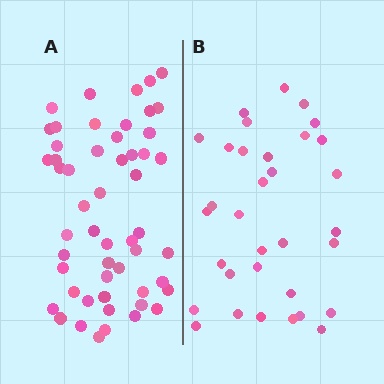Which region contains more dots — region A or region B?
Region A (the left region) has more dots.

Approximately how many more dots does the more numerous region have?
Region A has approximately 20 more dots than region B.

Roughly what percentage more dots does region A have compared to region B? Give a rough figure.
About 60% more.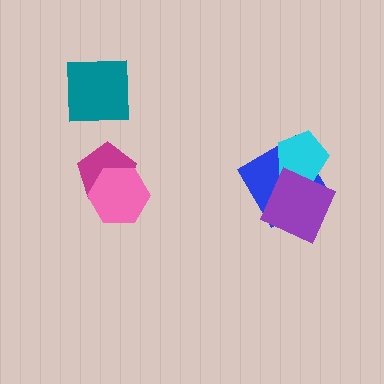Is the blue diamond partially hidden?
Yes, it is partially covered by another shape.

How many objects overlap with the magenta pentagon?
1 object overlaps with the magenta pentagon.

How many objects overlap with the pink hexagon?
1 object overlaps with the pink hexagon.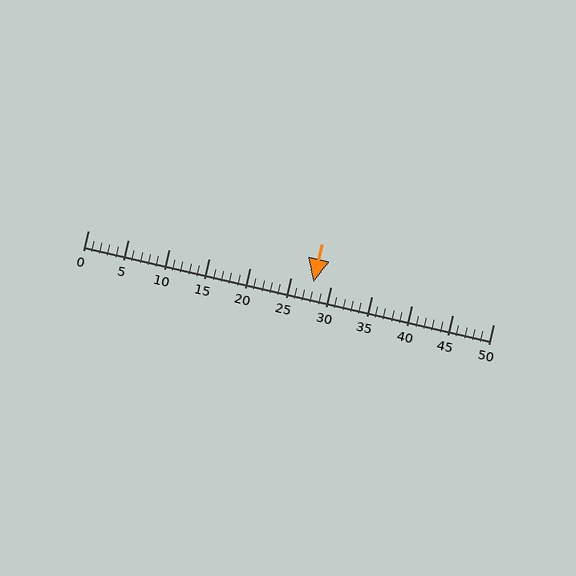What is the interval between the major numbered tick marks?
The major tick marks are spaced 5 units apart.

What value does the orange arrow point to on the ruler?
The orange arrow points to approximately 28.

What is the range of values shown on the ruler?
The ruler shows values from 0 to 50.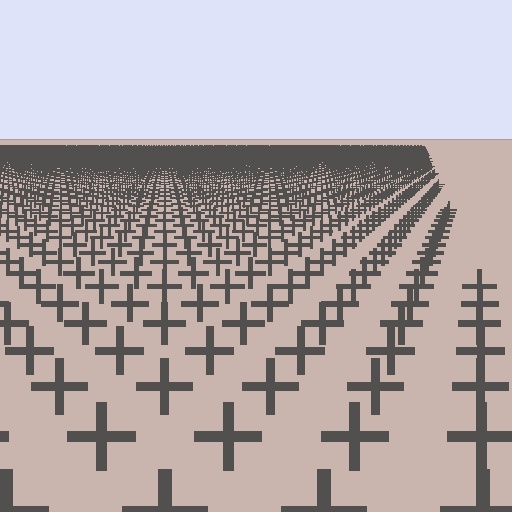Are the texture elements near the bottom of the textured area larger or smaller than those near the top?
Larger. Near the bottom, elements are closer to the viewer and appear at a bigger on-screen size.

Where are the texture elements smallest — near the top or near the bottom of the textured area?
Near the top.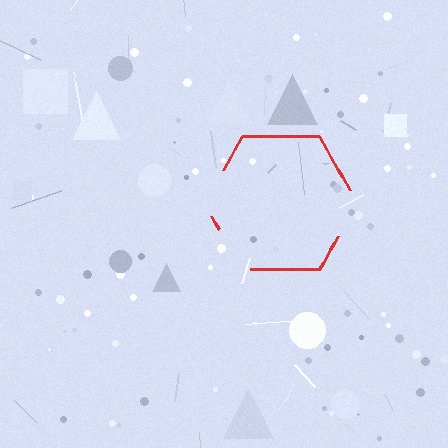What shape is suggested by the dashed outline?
The dashed outline suggests a hexagon.